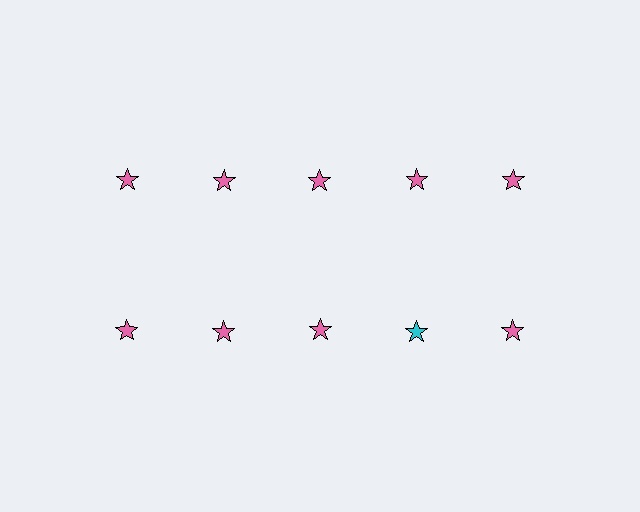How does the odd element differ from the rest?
It has a different color: cyan instead of pink.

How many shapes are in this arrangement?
There are 10 shapes arranged in a grid pattern.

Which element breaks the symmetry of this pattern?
The cyan star in the second row, second from right column breaks the symmetry. All other shapes are pink stars.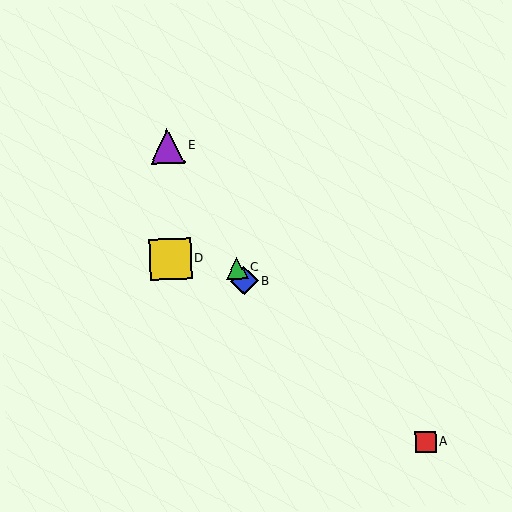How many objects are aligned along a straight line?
3 objects (B, C, E) are aligned along a straight line.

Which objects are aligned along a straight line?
Objects B, C, E are aligned along a straight line.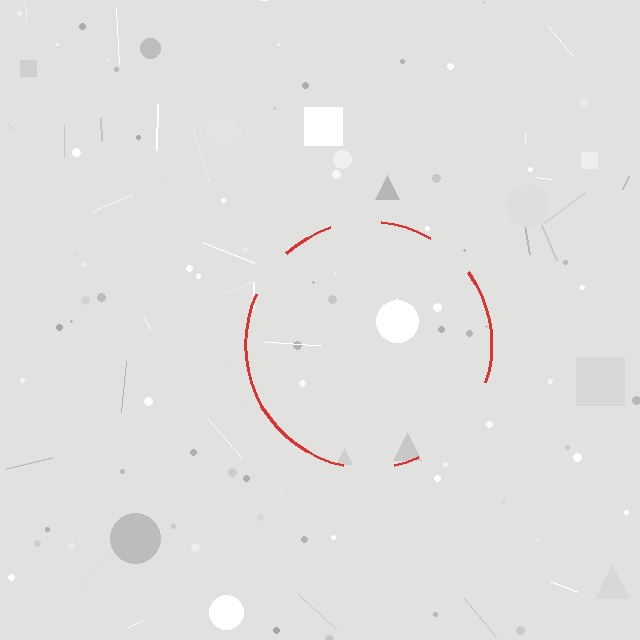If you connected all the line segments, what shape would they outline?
They would outline a circle.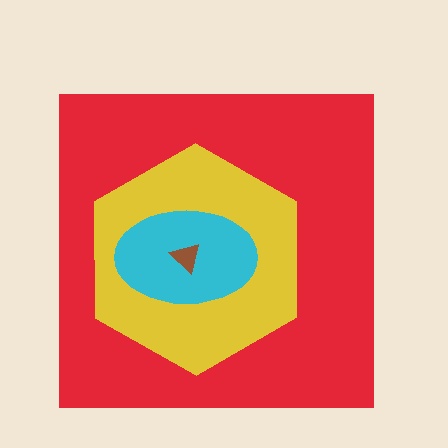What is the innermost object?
The brown triangle.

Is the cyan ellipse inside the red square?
Yes.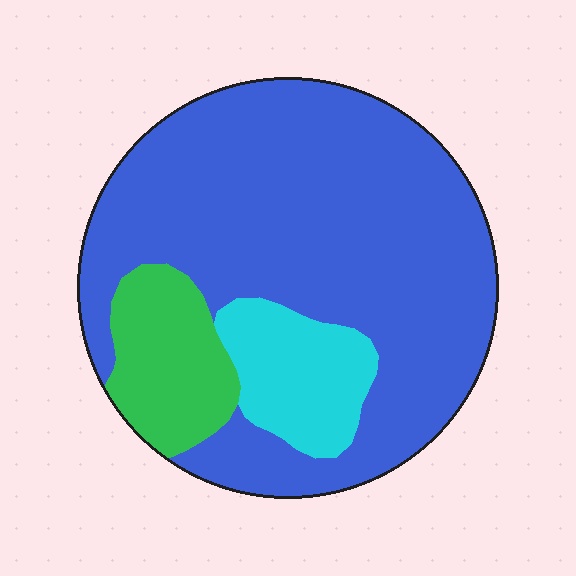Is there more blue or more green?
Blue.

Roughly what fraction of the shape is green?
Green takes up about one eighth (1/8) of the shape.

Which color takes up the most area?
Blue, at roughly 75%.